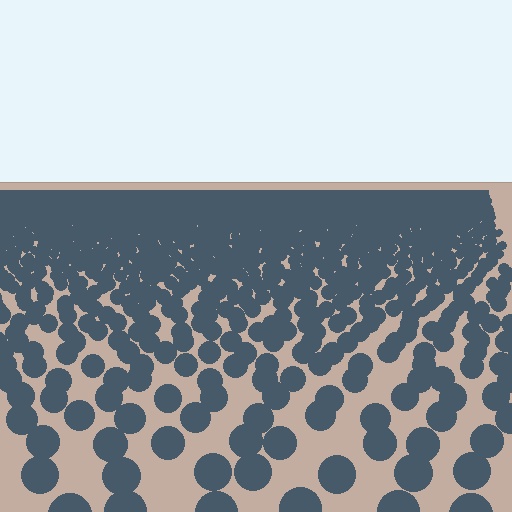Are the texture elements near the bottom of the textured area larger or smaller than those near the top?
Larger. Near the bottom, elements are closer to the viewer and appear at a bigger on-screen size.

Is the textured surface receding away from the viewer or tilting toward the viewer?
The surface is receding away from the viewer. Texture elements get smaller and denser toward the top.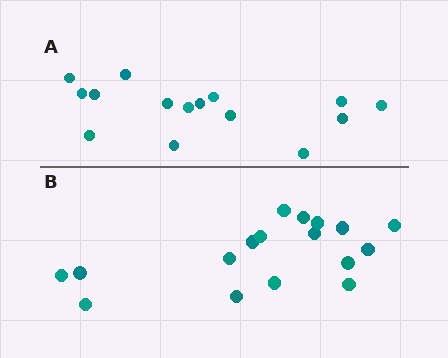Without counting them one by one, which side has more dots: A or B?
Region B (the bottom region) has more dots.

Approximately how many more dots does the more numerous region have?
Region B has just a few more — roughly 2 or 3 more dots than region A.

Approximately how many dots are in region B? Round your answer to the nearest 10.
About 20 dots. (The exact count is 17, which rounds to 20.)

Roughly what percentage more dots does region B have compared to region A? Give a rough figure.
About 15% more.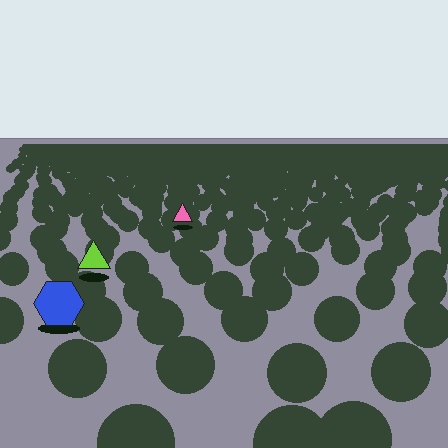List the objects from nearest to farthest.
From nearest to farthest: the blue hexagon, the lime triangle, the pink triangle.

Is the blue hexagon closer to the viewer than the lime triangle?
Yes. The blue hexagon is closer — you can tell from the texture gradient: the ground texture is coarser near it.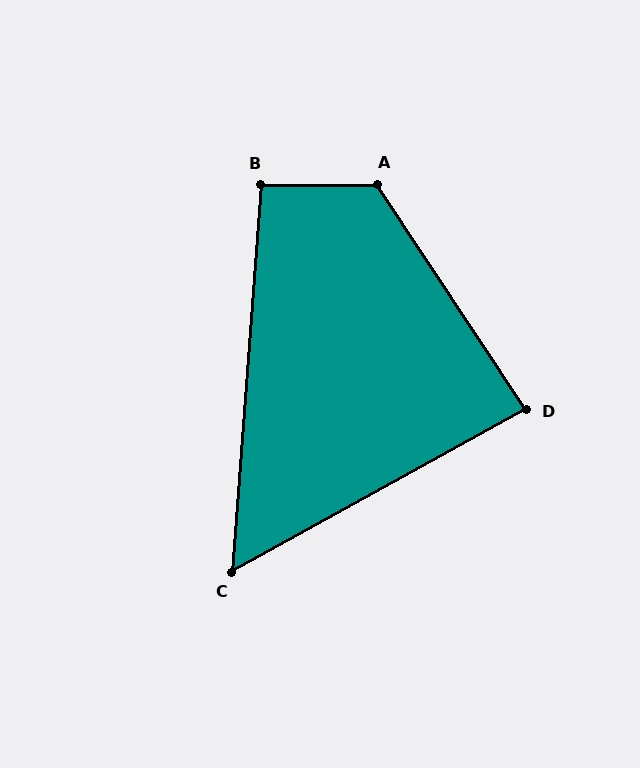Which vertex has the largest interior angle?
A, at approximately 123 degrees.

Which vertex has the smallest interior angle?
C, at approximately 57 degrees.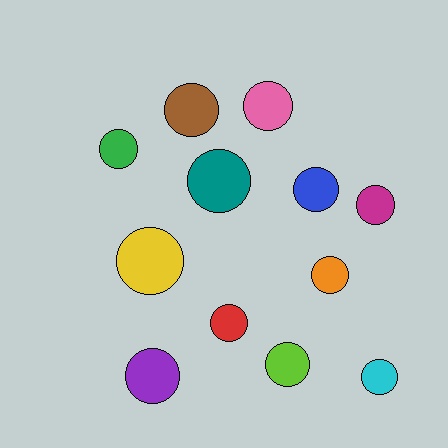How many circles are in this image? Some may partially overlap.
There are 12 circles.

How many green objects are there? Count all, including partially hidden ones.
There is 1 green object.